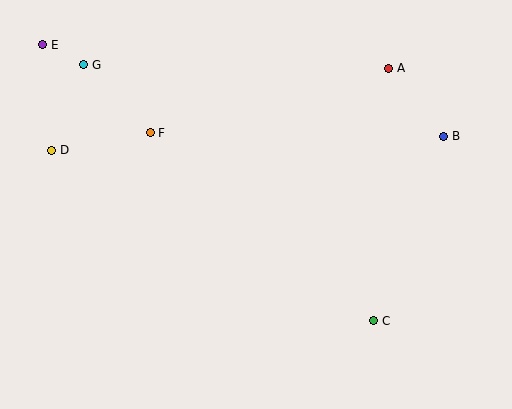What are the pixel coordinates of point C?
Point C is at (374, 321).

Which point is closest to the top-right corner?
Point A is closest to the top-right corner.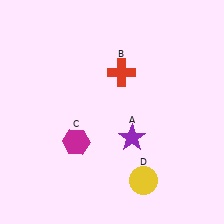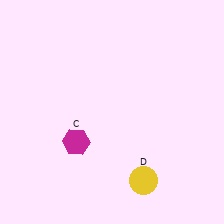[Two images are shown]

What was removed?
The purple star (A), the red cross (B) were removed in Image 2.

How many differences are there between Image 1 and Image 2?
There are 2 differences between the two images.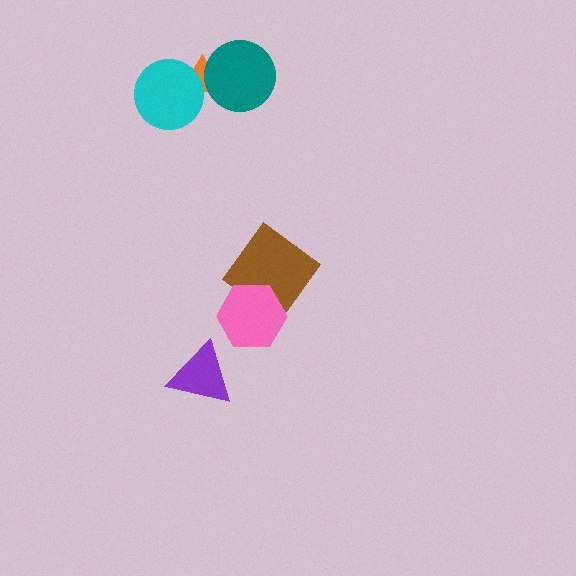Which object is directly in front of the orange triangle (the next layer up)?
The teal circle is directly in front of the orange triangle.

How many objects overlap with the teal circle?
1 object overlaps with the teal circle.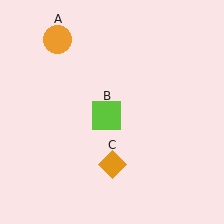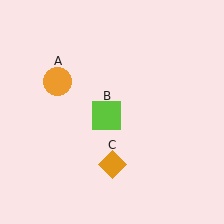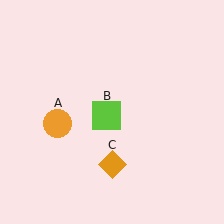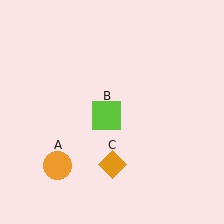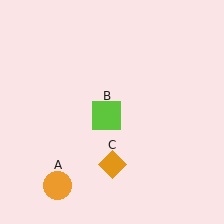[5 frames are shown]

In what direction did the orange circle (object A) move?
The orange circle (object A) moved down.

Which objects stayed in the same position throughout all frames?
Lime square (object B) and orange diamond (object C) remained stationary.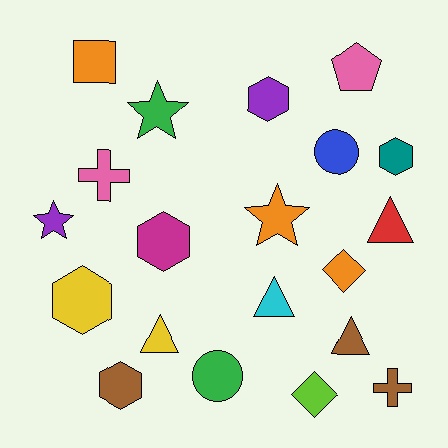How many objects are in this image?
There are 20 objects.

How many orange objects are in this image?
There are 3 orange objects.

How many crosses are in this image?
There are 2 crosses.